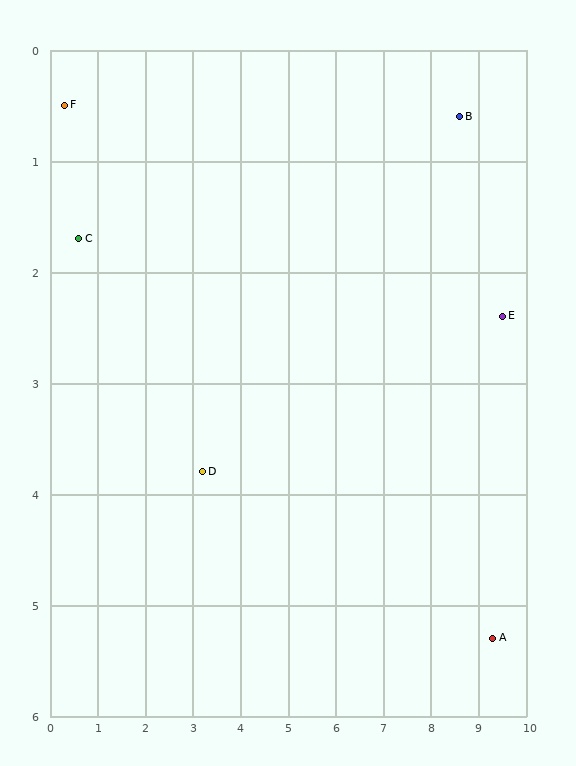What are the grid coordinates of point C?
Point C is at approximately (0.6, 1.7).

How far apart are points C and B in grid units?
Points C and B are about 8.1 grid units apart.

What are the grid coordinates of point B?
Point B is at approximately (8.6, 0.6).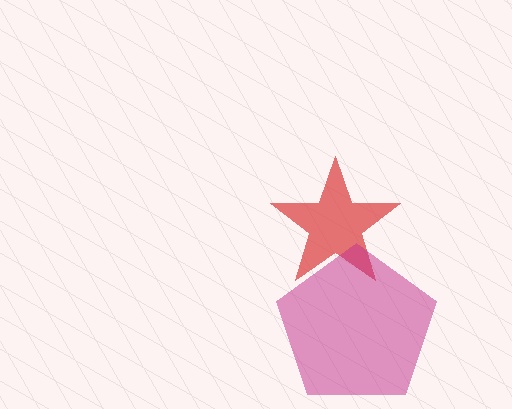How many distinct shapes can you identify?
There are 2 distinct shapes: a red star, a magenta pentagon.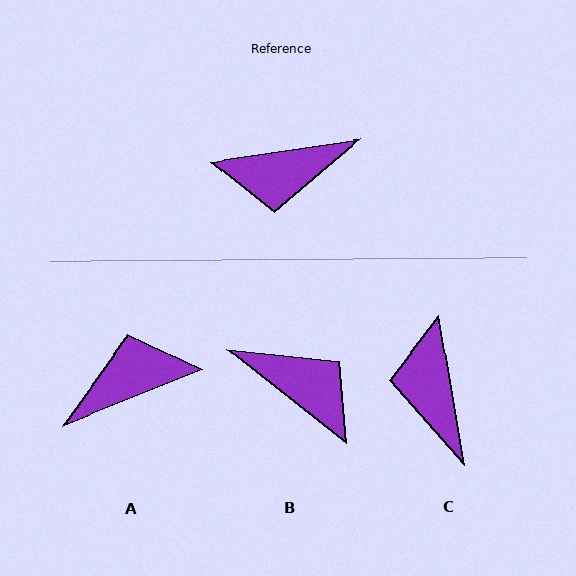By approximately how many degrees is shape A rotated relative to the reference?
Approximately 166 degrees clockwise.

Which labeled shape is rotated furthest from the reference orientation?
A, about 166 degrees away.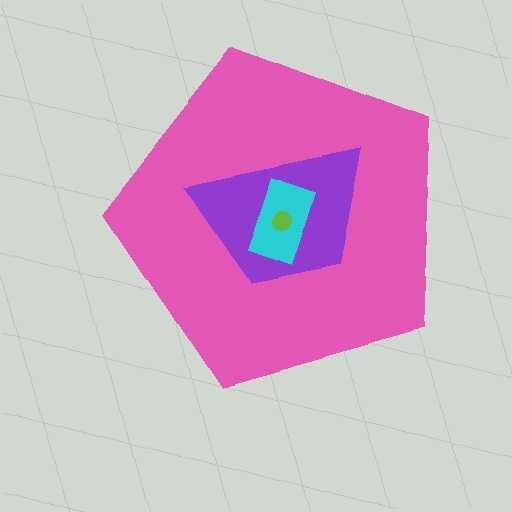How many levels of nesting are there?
4.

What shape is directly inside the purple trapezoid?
The cyan rectangle.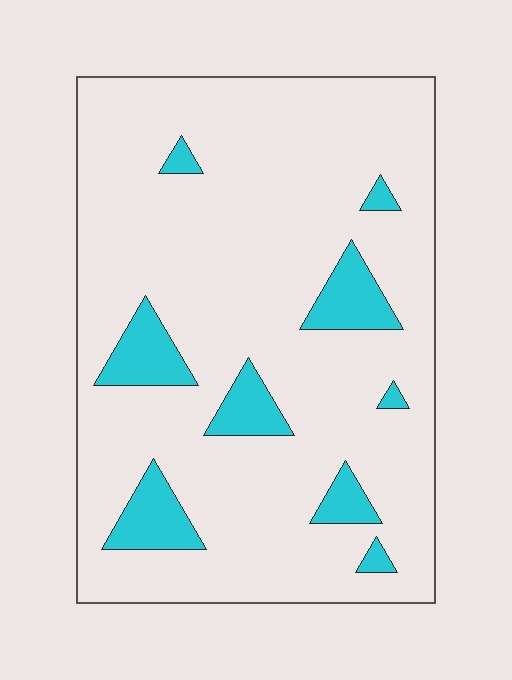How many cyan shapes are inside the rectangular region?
9.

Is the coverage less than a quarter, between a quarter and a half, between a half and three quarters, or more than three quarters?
Less than a quarter.